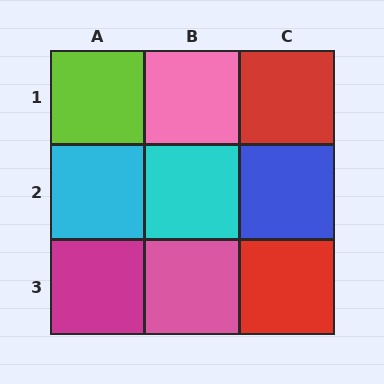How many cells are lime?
1 cell is lime.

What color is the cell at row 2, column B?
Cyan.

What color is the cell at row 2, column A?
Cyan.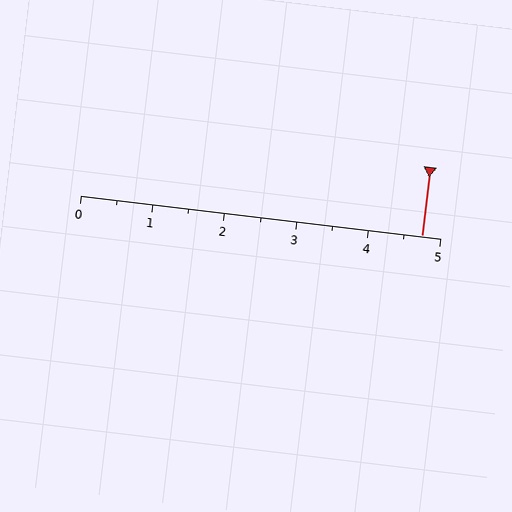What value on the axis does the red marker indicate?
The marker indicates approximately 4.8.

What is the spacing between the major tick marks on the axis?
The major ticks are spaced 1 apart.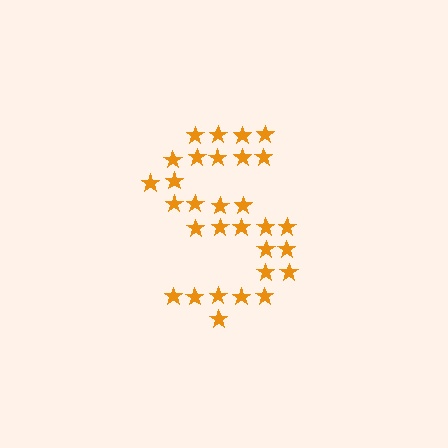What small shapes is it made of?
It is made of small stars.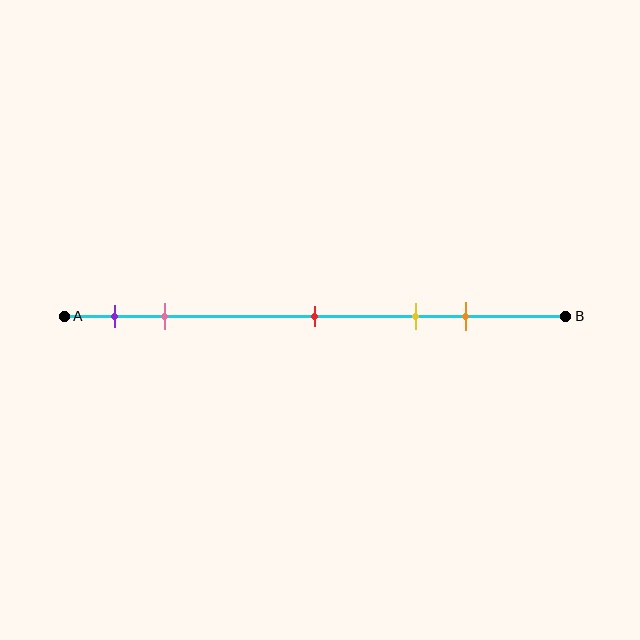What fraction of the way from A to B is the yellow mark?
The yellow mark is approximately 70% (0.7) of the way from A to B.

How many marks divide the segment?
There are 5 marks dividing the segment.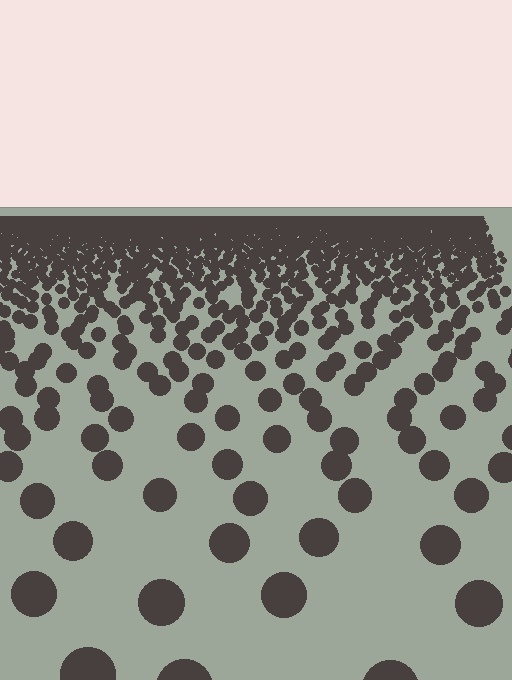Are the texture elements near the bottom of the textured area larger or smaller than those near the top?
Larger. Near the bottom, elements are closer to the viewer and appear at a bigger on-screen size.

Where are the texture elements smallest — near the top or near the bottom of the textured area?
Near the top.